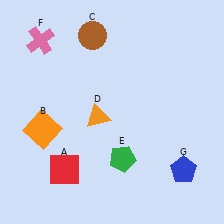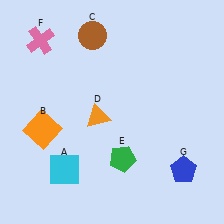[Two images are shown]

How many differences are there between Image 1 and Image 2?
There is 1 difference between the two images.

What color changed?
The square (A) changed from red in Image 1 to cyan in Image 2.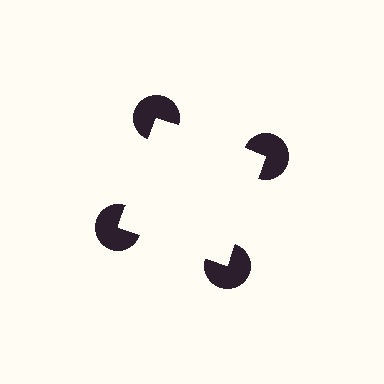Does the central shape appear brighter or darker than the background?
It typically appears slightly brighter than the background, even though no actual brightness change is drawn.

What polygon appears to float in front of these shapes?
An illusory square — its edges are inferred from the aligned wedge cuts in the pac-man discs, not physically drawn.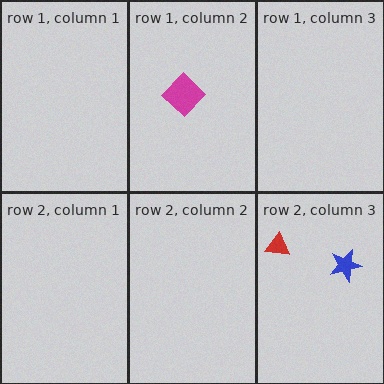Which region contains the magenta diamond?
The row 1, column 2 region.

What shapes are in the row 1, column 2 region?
The magenta diamond.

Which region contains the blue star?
The row 2, column 3 region.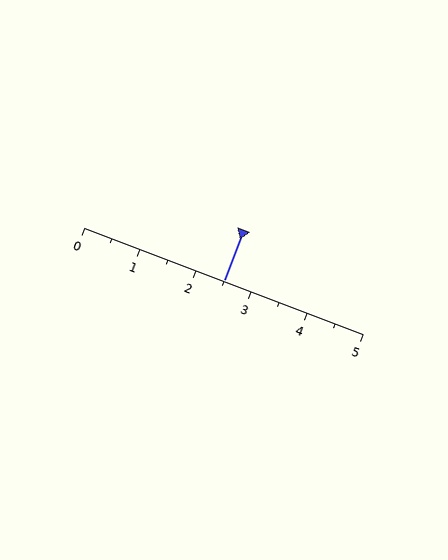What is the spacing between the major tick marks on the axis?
The major ticks are spaced 1 apart.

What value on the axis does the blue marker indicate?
The marker indicates approximately 2.5.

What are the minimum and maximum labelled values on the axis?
The axis runs from 0 to 5.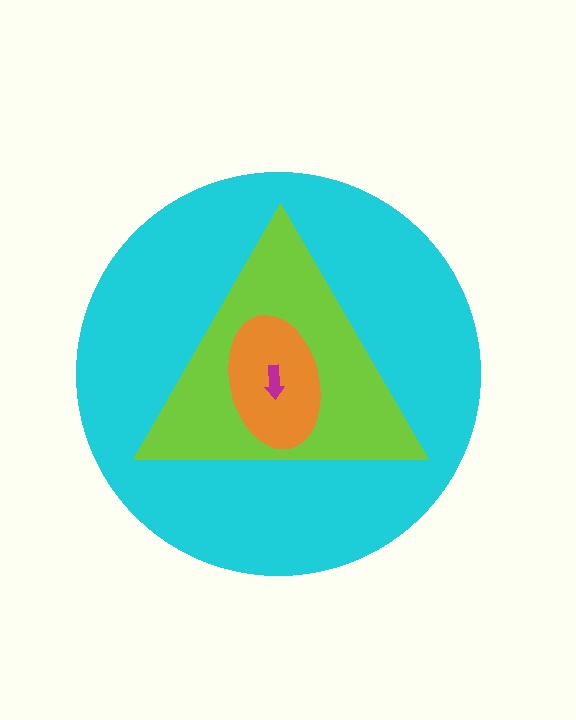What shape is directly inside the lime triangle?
The orange ellipse.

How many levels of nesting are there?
4.